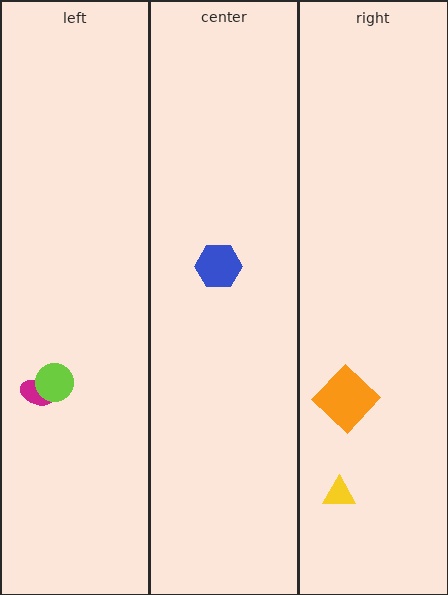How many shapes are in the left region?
2.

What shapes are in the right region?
The orange diamond, the yellow triangle.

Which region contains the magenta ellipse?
The left region.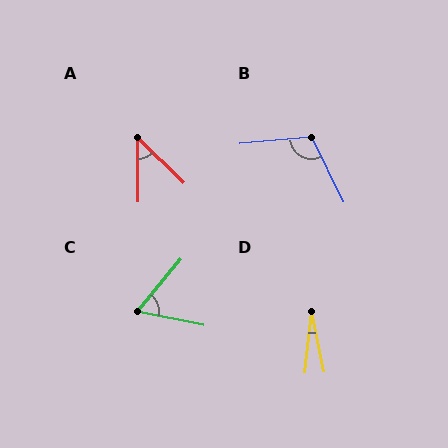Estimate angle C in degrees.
Approximately 62 degrees.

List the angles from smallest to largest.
D (18°), A (45°), C (62°), B (110°).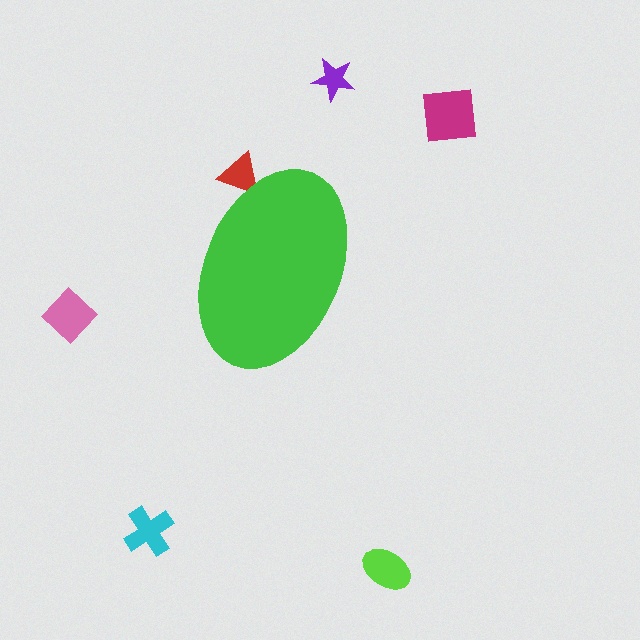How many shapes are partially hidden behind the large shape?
1 shape is partially hidden.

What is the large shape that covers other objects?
A green ellipse.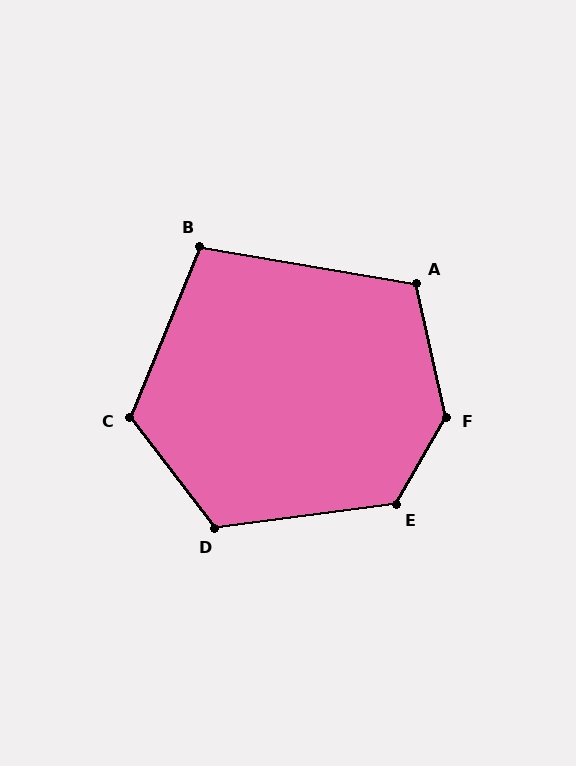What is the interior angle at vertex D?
Approximately 120 degrees (obtuse).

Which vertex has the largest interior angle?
F, at approximately 137 degrees.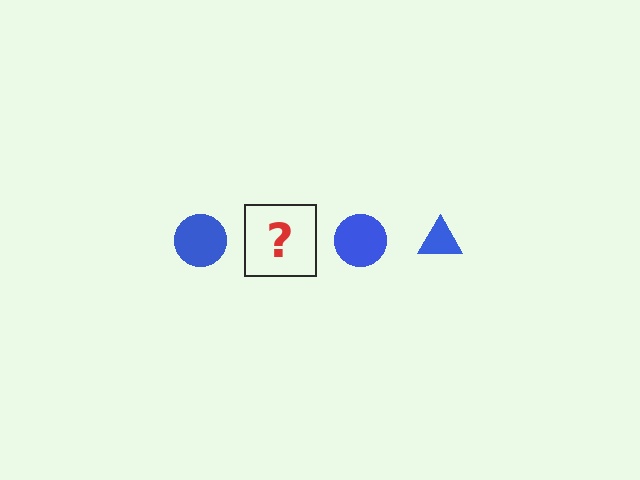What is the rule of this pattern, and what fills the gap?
The rule is that the pattern cycles through circle, triangle shapes in blue. The gap should be filled with a blue triangle.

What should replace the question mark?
The question mark should be replaced with a blue triangle.